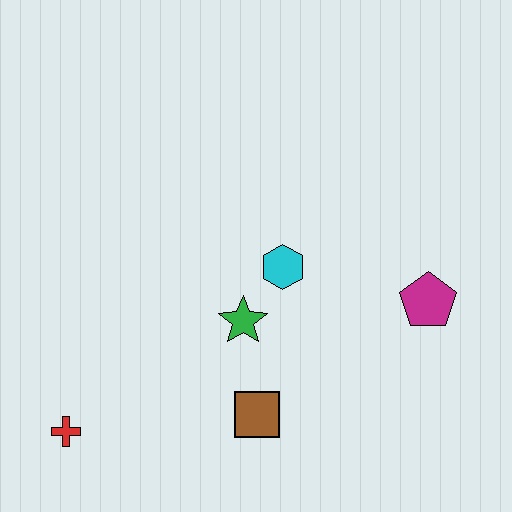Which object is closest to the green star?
The cyan hexagon is closest to the green star.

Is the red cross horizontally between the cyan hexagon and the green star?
No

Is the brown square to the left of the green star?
No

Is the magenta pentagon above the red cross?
Yes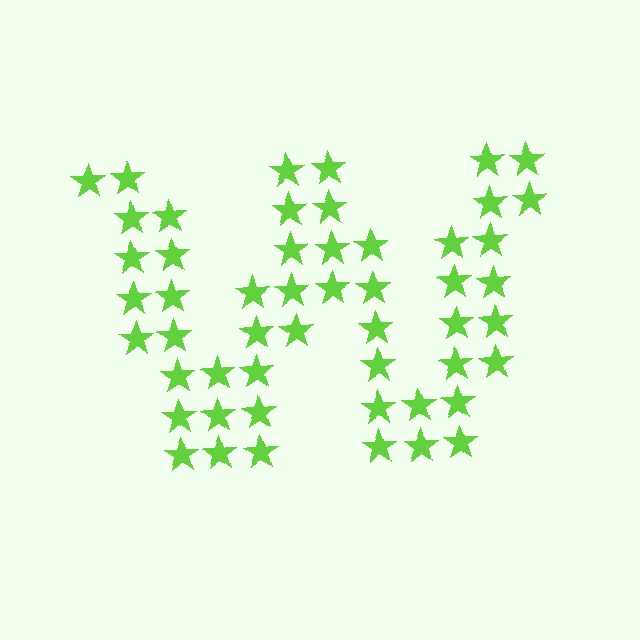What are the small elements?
The small elements are stars.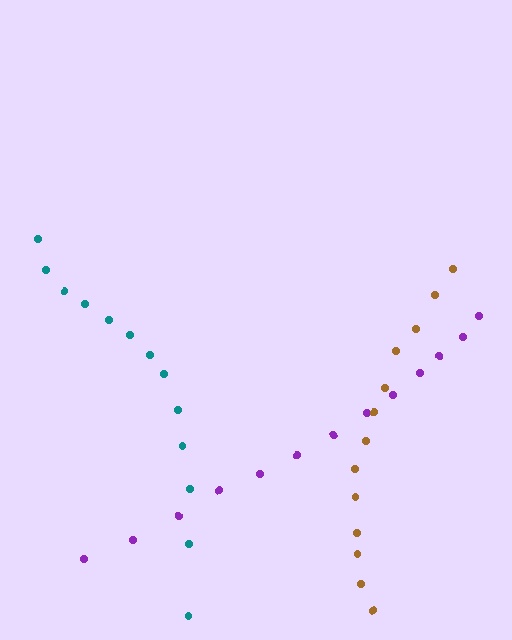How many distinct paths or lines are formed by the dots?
There are 3 distinct paths.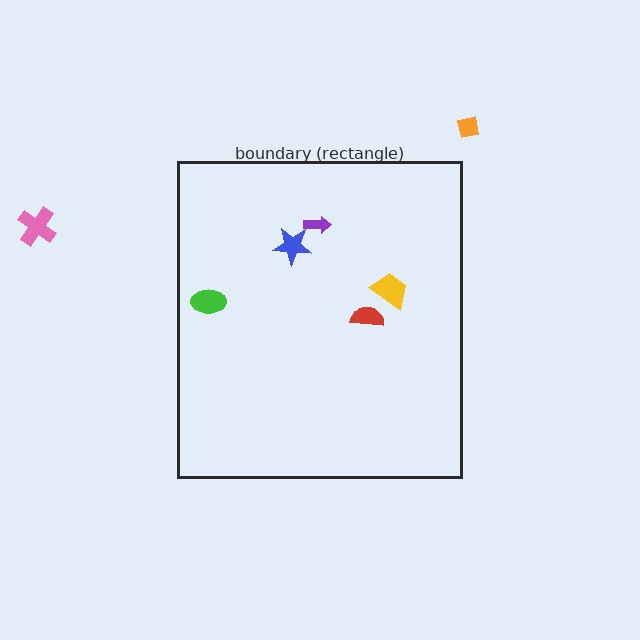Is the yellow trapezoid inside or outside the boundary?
Inside.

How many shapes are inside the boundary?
5 inside, 2 outside.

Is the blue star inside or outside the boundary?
Inside.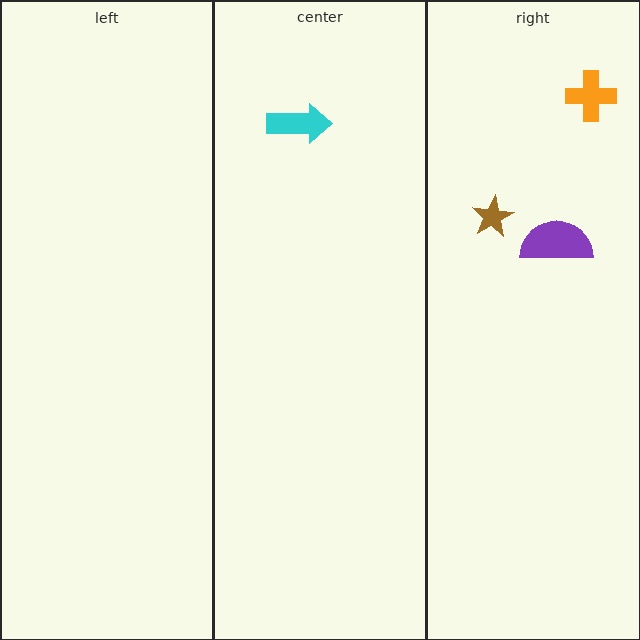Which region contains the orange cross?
The right region.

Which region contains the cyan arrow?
The center region.